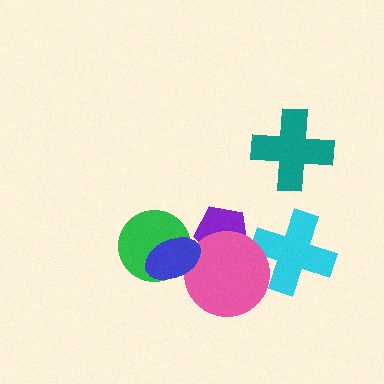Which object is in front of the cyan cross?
The pink circle is in front of the cyan cross.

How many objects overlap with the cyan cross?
1 object overlaps with the cyan cross.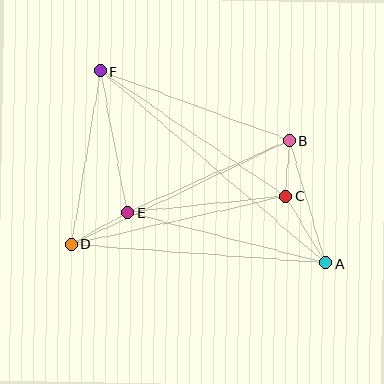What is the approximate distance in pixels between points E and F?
The distance between E and F is approximately 144 pixels.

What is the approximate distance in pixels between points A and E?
The distance between A and E is approximately 205 pixels.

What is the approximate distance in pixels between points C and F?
The distance between C and F is approximately 223 pixels.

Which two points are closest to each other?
Points B and C are closest to each other.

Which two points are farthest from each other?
Points A and F are farthest from each other.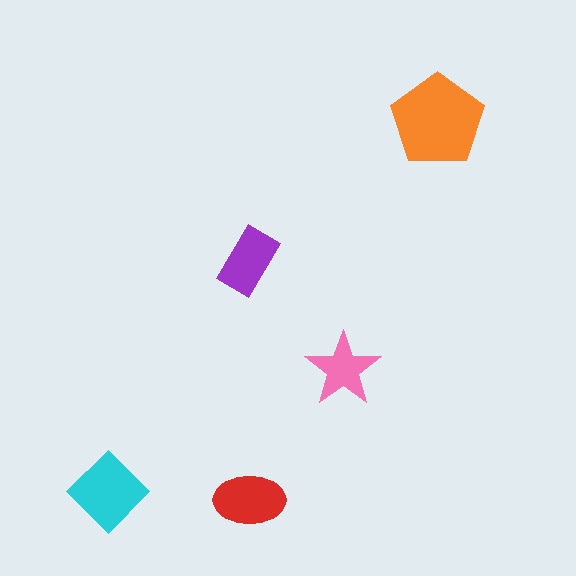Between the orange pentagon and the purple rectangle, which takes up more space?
The orange pentagon.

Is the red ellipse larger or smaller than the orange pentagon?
Smaller.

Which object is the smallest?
The pink star.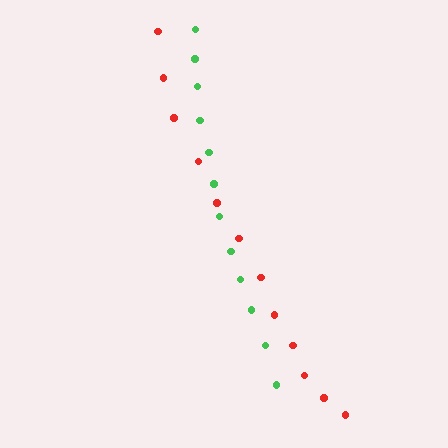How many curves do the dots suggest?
There are 2 distinct paths.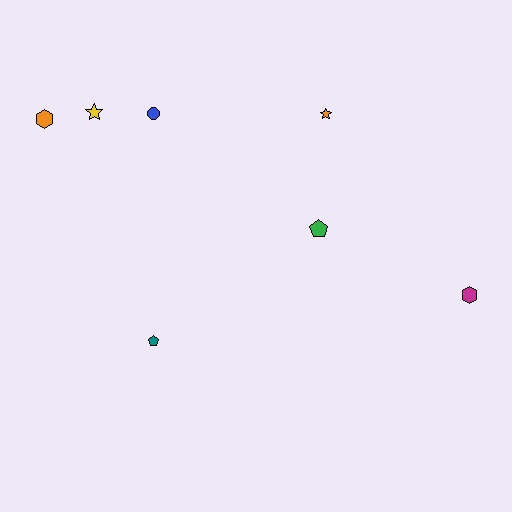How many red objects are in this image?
There are no red objects.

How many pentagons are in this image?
There are 2 pentagons.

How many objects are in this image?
There are 7 objects.